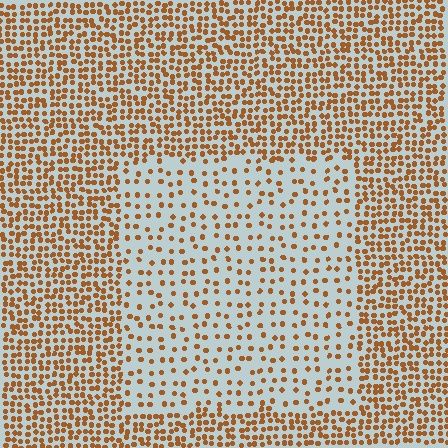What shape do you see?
I see a rectangle.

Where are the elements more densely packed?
The elements are more densely packed outside the rectangle boundary.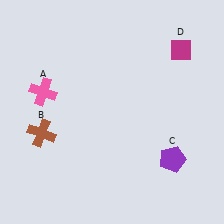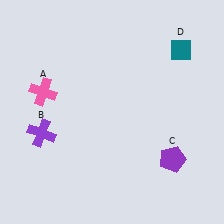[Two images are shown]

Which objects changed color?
B changed from brown to purple. D changed from magenta to teal.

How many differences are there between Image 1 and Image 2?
There are 2 differences between the two images.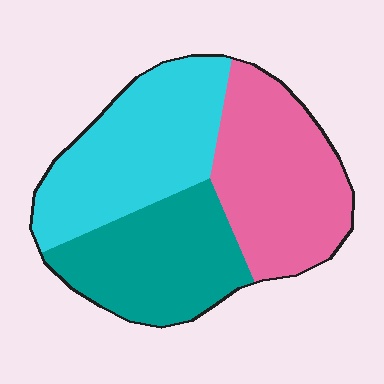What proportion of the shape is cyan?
Cyan takes up about one third (1/3) of the shape.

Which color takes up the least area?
Teal, at roughly 30%.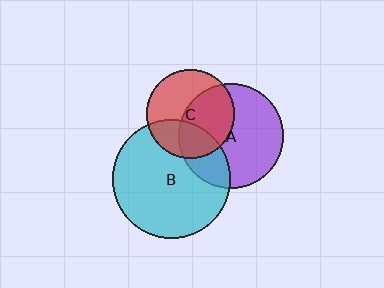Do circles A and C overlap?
Yes.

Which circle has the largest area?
Circle B (cyan).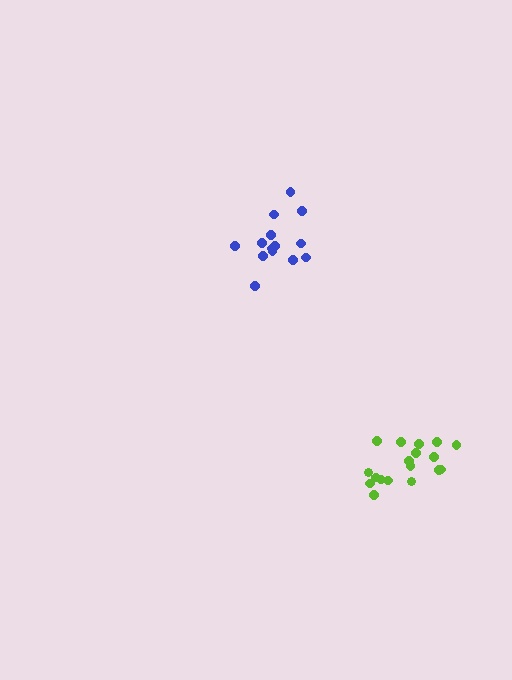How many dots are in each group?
Group 1: 14 dots, Group 2: 18 dots (32 total).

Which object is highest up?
The blue cluster is topmost.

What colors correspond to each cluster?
The clusters are colored: blue, lime.